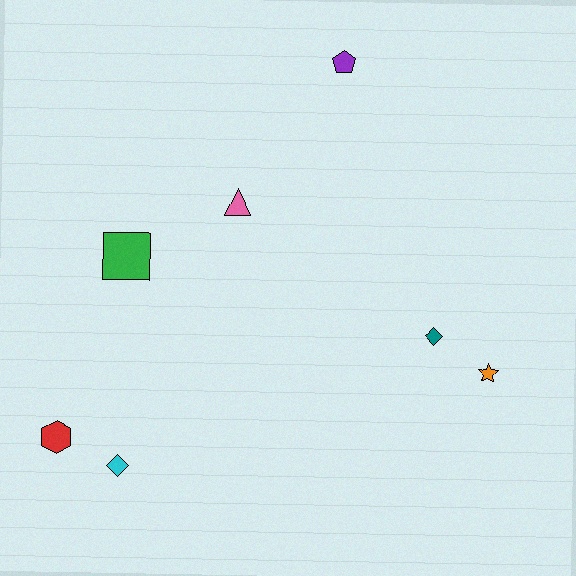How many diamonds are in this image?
There are 2 diamonds.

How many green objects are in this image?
There is 1 green object.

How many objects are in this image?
There are 7 objects.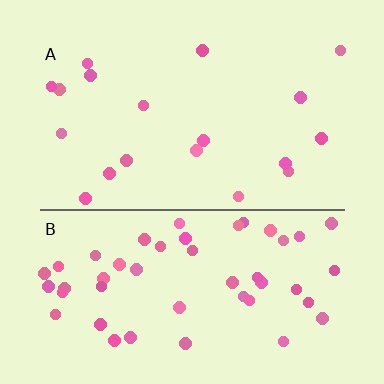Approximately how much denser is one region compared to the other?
Approximately 2.6× — region B over region A.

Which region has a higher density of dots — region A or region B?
B (the bottom).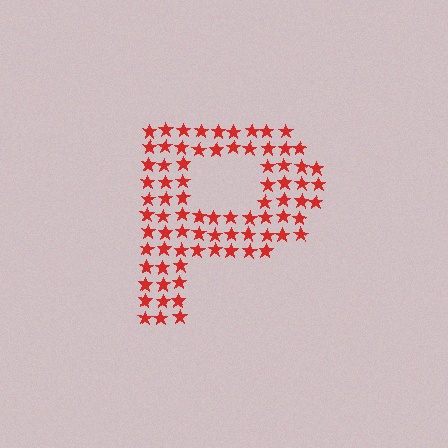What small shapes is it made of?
It is made of small stars.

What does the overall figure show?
The overall figure shows the letter P.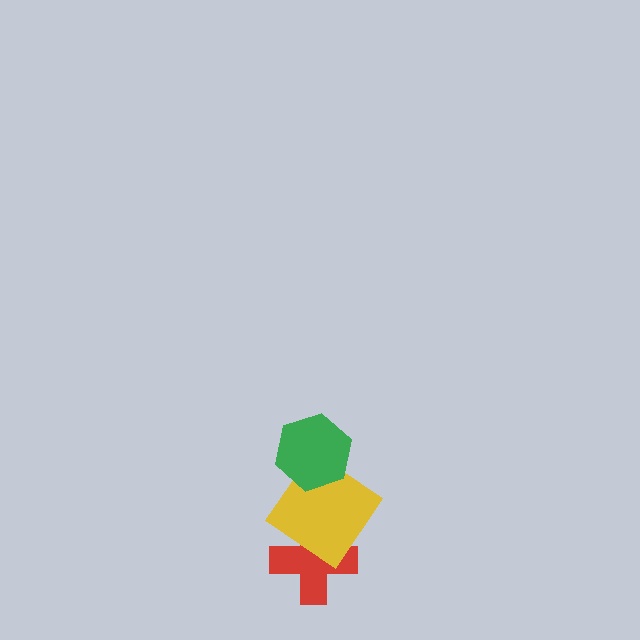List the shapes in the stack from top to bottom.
From top to bottom: the green hexagon, the yellow diamond, the red cross.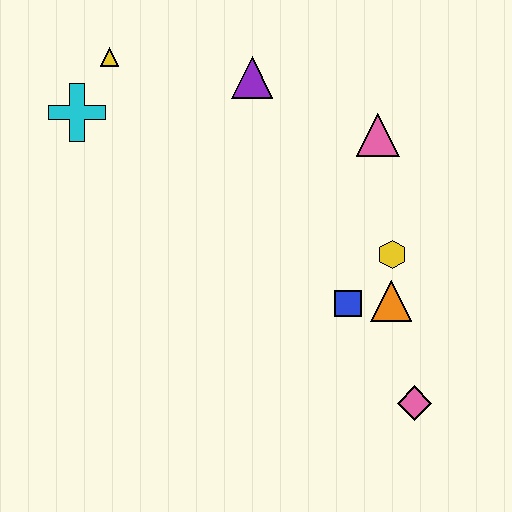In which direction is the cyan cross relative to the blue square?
The cyan cross is to the left of the blue square.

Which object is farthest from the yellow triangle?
The pink diamond is farthest from the yellow triangle.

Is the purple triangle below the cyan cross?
No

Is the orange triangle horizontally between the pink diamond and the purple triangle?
Yes